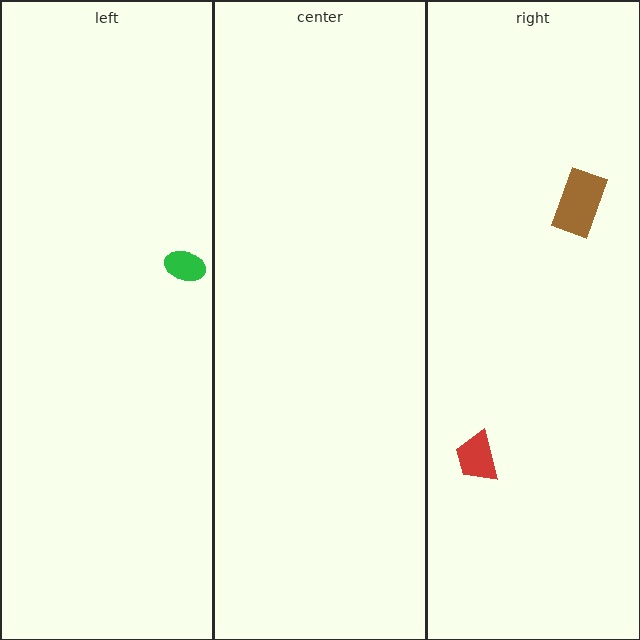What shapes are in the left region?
The green ellipse.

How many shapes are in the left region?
1.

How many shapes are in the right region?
2.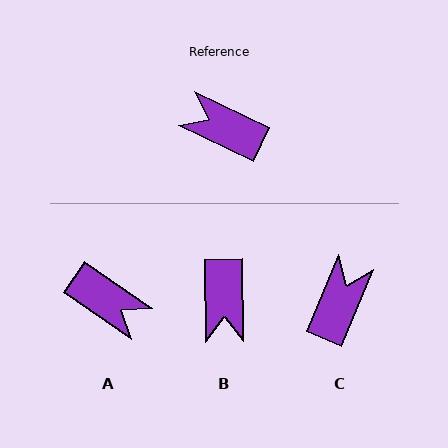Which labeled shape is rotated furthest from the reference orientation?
A, about 171 degrees away.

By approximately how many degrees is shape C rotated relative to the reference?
Approximately 87 degrees clockwise.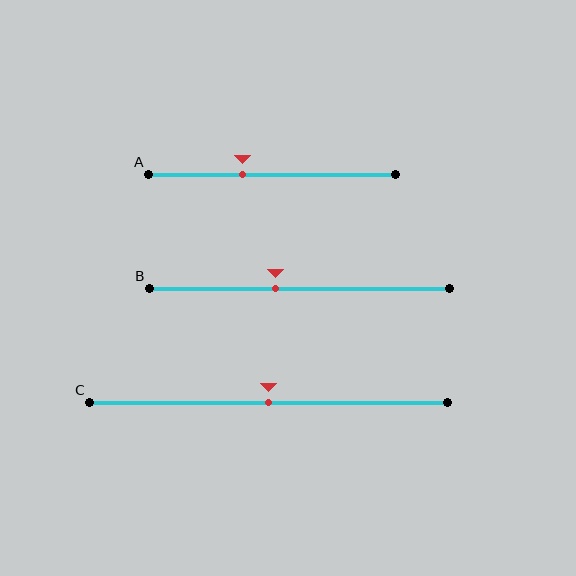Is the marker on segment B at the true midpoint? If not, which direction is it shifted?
No, the marker on segment B is shifted to the left by about 8% of the segment length.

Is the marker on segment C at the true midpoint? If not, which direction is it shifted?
Yes, the marker on segment C is at the true midpoint.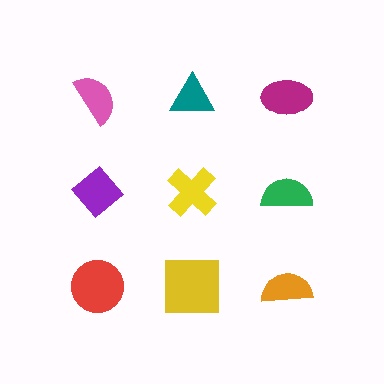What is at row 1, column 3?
A magenta ellipse.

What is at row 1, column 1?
A pink semicircle.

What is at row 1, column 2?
A teal triangle.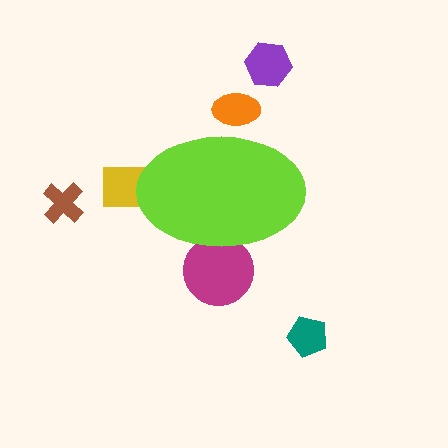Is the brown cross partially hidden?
No, the brown cross is fully visible.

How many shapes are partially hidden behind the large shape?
3 shapes are partially hidden.